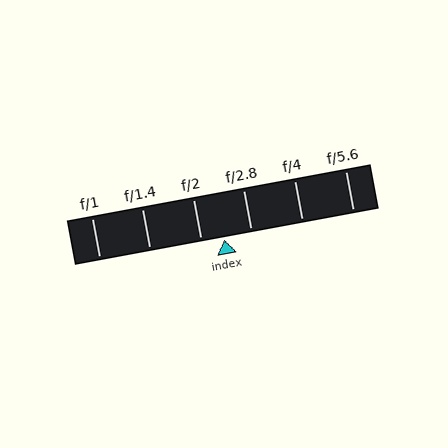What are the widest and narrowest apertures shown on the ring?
The widest aperture shown is f/1 and the narrowest is f/5.6.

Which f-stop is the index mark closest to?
The index mark is closest to f/2.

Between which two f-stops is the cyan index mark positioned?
The index mark is between f/2 and f/2.8.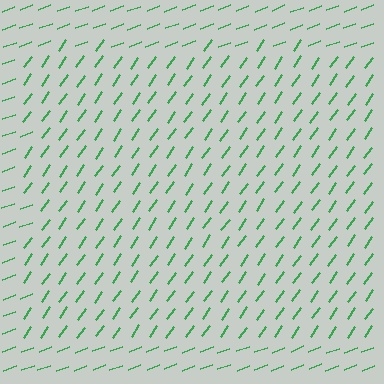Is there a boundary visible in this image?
Yes, there is a texture boundary formed by a change in line orientation.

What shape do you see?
I see a rectangle.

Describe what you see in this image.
The image is filled with small green line segments. A rectangle region in the image has lines oriented differently from the surrounding lines, creating a visible texture boundary.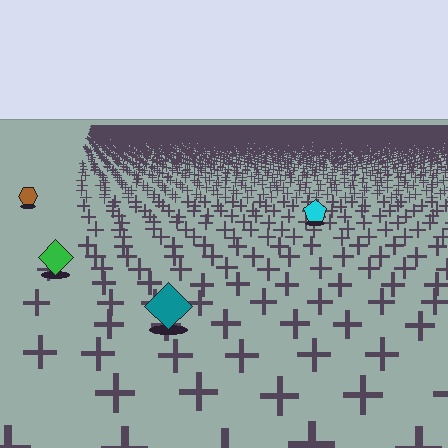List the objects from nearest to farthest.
From nearest to farthest: the teal diamond, the green diamond, the cyan pentagon, the brown hexagon.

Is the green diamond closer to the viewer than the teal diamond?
No. The teal diamond is closer — you can tell from the texture gradient: the ground texture is coarser near it.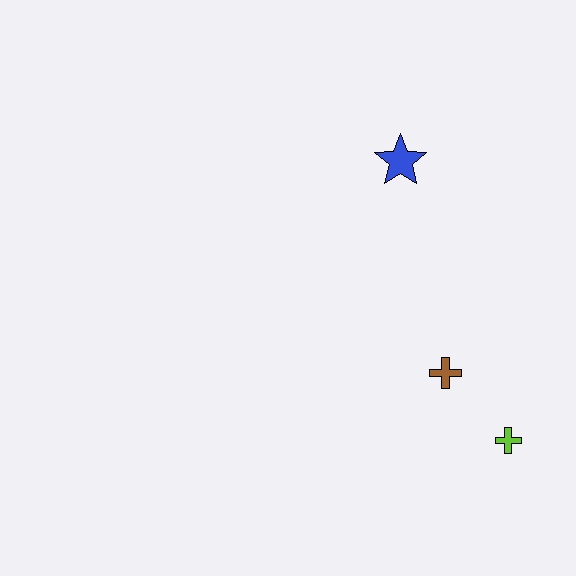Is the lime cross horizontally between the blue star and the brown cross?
No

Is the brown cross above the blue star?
No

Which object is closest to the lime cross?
The brown cross is closest to the lime cross.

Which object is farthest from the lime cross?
The blue star is farthest from the lime cross.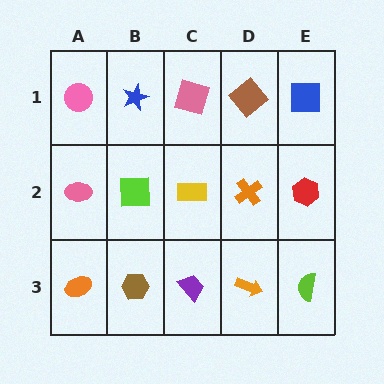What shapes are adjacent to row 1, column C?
A yellow rectangle (row 2, column C), a blue star (row 1, column B), a brown diamond (row 1, column D).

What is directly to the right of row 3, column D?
A lime semicircle.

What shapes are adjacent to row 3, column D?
An orange cross (row 2, column D), a purple trapezoid (row 3, column C), a lime semicircle (row 3, column E).